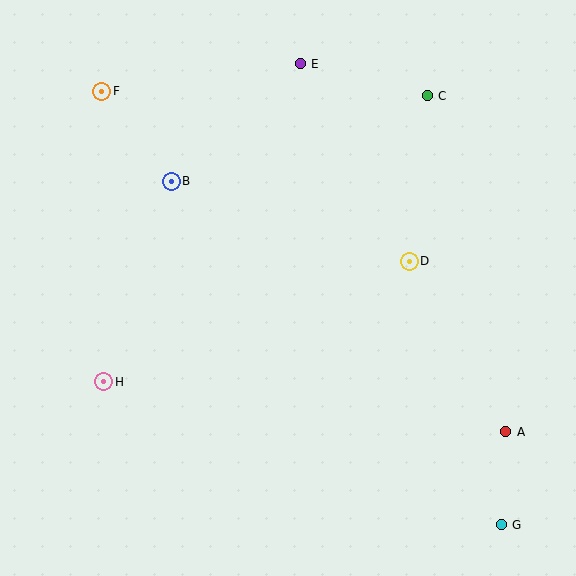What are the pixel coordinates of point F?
Point F is at (102, 91).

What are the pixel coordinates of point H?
Point H is at (104, 382).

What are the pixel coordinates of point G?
Point G is at (501, 525).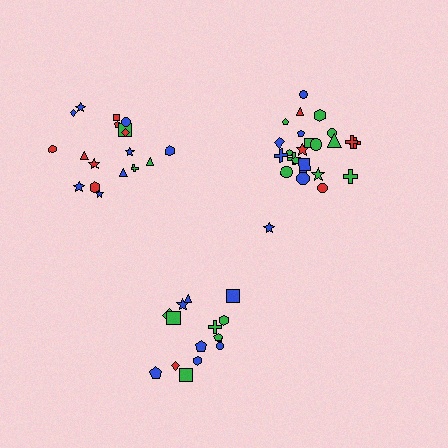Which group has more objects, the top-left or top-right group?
The top-right group.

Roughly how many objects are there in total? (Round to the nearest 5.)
Roughly 60 objects in total.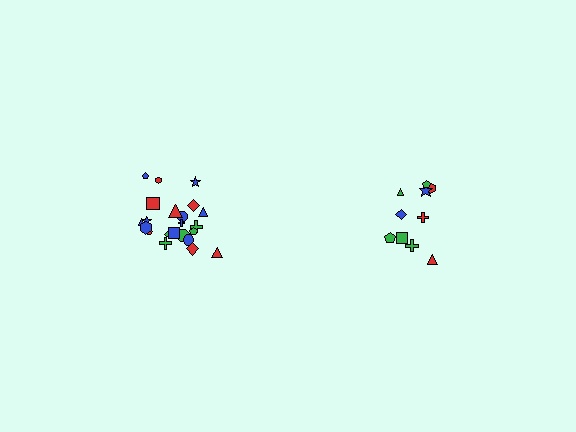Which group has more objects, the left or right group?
The left group.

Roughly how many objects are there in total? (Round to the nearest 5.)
Roughly 30 objects in total.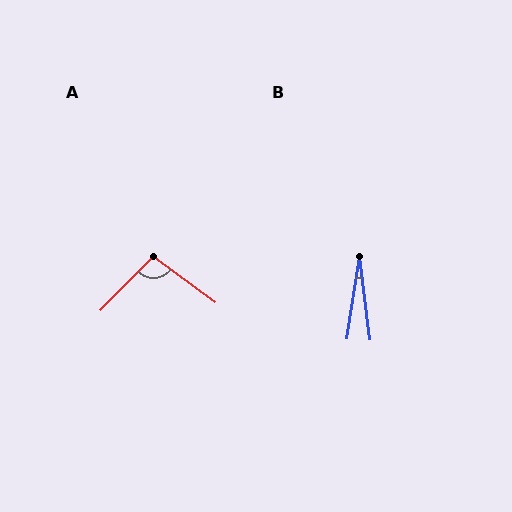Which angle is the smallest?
B, at approximately 16 degrees.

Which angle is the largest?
A, at approximately 98 degrees.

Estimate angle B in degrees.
Approximately 16 degrees.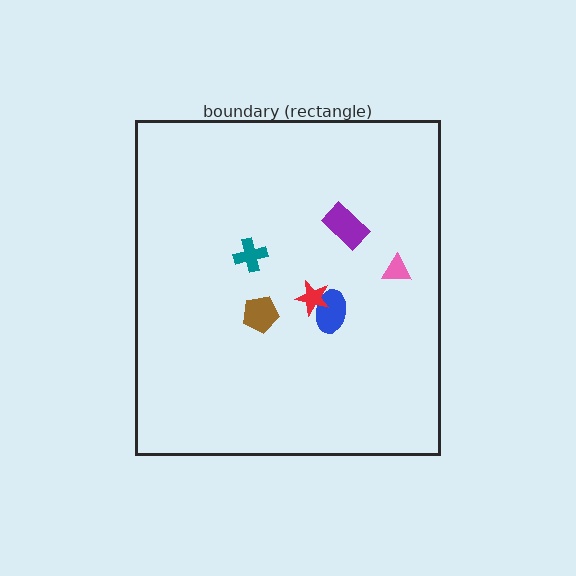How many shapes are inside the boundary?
6 inside, 0 outside.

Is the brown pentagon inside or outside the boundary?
Inside.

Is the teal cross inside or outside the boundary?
Inside.